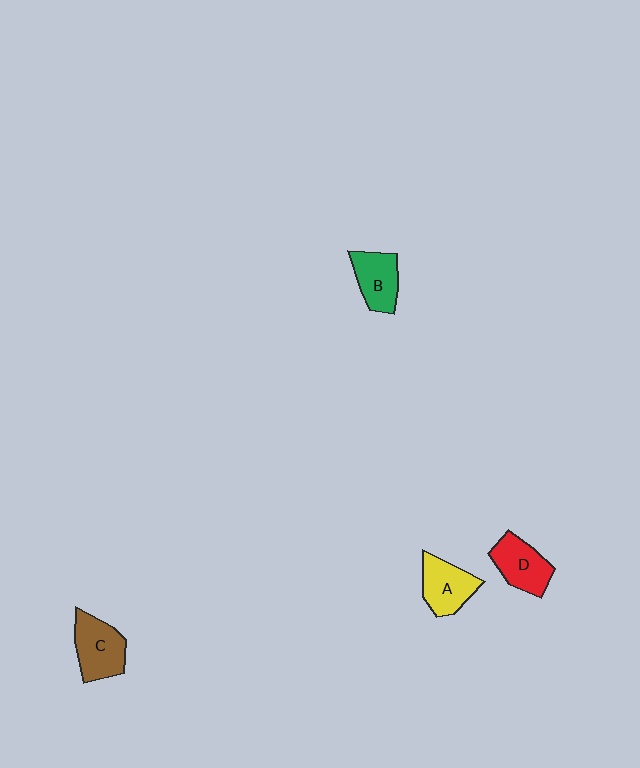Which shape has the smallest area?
Shape B (green).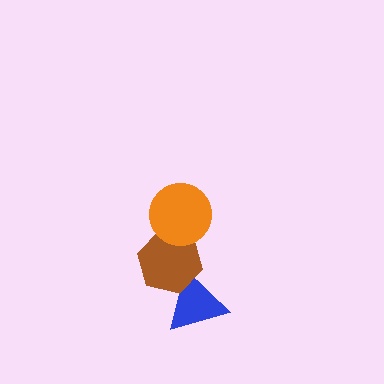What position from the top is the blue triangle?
The blue triangle is 3rd from the top.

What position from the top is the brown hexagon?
The brown hexagon is 2nd from the top.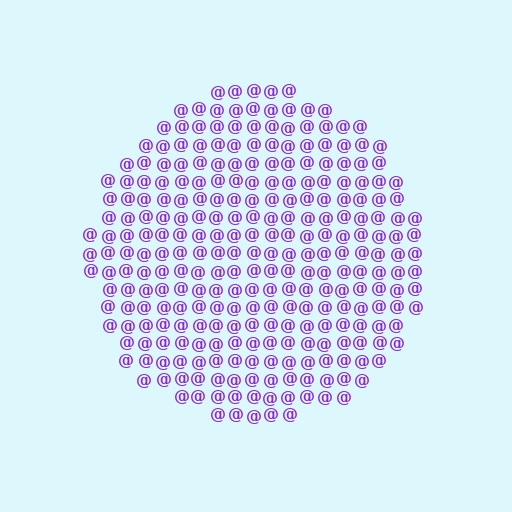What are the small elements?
The small elements are at signs.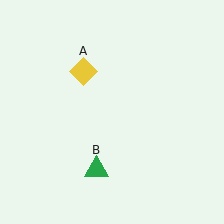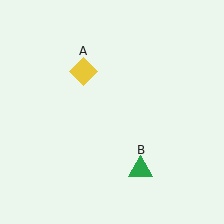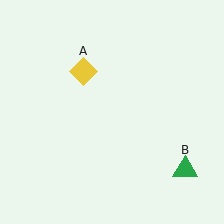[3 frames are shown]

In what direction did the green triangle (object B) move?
The green triangle (object B) moved right.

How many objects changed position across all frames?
1 object changed position: green triangle (object B).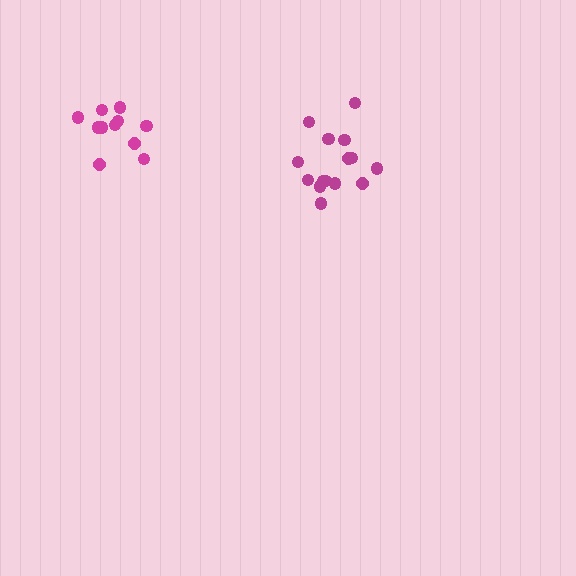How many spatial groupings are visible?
There are 2 spatial groupings.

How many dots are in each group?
Group 1: 15 dots, Group 2: 11 dots (26 total).